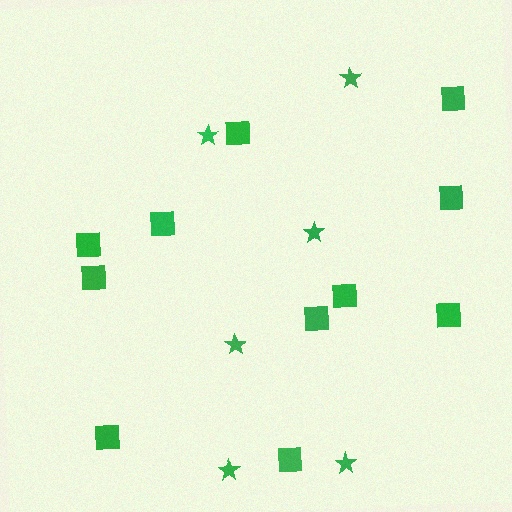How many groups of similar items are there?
There are 2 groups: one group of stars (6) and one group of squares (11).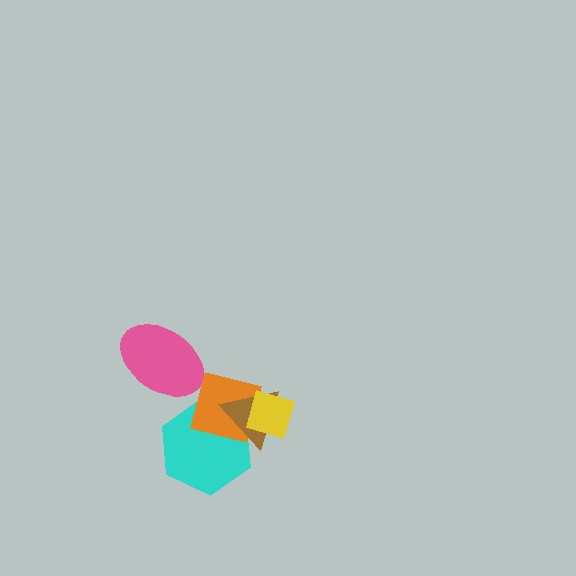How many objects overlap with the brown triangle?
3 objects overlap with the brown triangle.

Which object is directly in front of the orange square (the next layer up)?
The brown triangle is directly in front of the orange square.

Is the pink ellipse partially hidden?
No, no other shape covers it.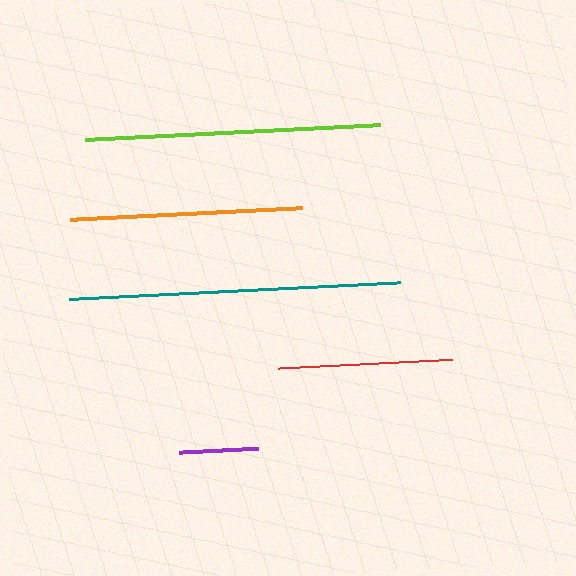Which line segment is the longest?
The teal line is the longest at approximately 331 pixels.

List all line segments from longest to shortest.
From longest to shortest: teal, lime, orange, red, purple.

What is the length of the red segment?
The red segment is approximately 174 pixels long.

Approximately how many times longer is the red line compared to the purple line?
The red line is approximately 2.2 times the length of the purple line.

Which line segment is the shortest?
The purple line is the shortest at approximately 79 pixels.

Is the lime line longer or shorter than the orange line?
The lime line is longer than the orange line.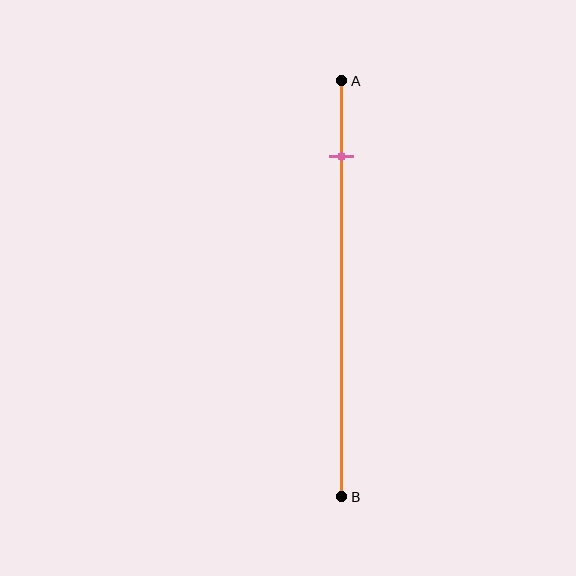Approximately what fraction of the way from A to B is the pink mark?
The pink mark is approximately 20% of the way from A to B.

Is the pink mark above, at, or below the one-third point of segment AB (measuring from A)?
The pink mark is above the one-third point of segment AB.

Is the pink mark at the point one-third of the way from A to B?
No, the mark is at about 20% from A, not at the 33% one-third point.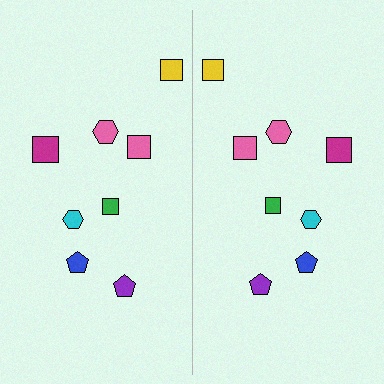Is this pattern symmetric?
Yes, this pattern has bilateral (reflection) symmetry.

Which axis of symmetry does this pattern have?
The pattern has a vertical axis of symmetry running through the center of the image.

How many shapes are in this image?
There are 16 shapes in this image.